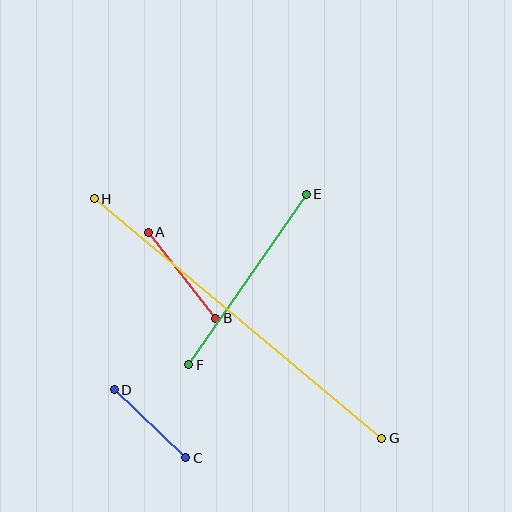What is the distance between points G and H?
The distance is approximately 374 pixels.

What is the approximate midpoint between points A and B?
The midpoint is at approximately (182, 275) pixels.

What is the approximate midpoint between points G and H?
The midpoint is at approximately (238, 318) pixels.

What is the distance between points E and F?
The distance is approximately 207 pixels.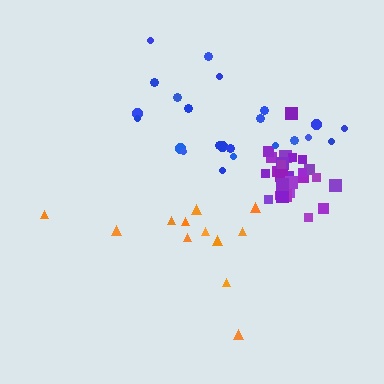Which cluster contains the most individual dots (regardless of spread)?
Purple (28).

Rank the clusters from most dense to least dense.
purple, blue, orange.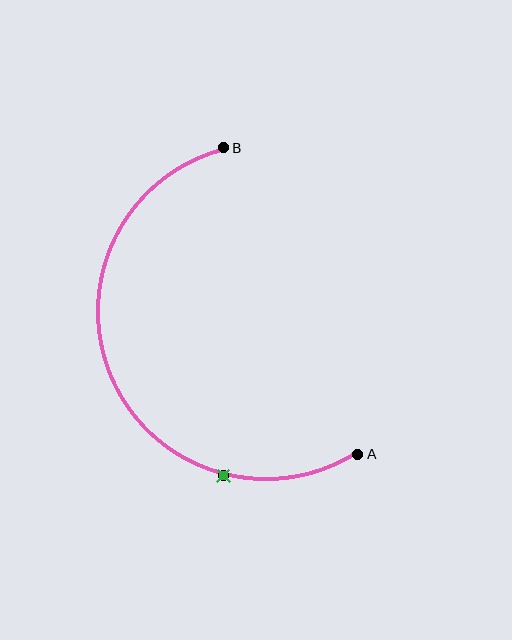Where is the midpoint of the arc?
The arc midpoint is the point on the curve farthest from the straight line joining A and B. It sits to the left of that line.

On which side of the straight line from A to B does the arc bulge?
The arc bulges to the left of the straight line connecting A and B.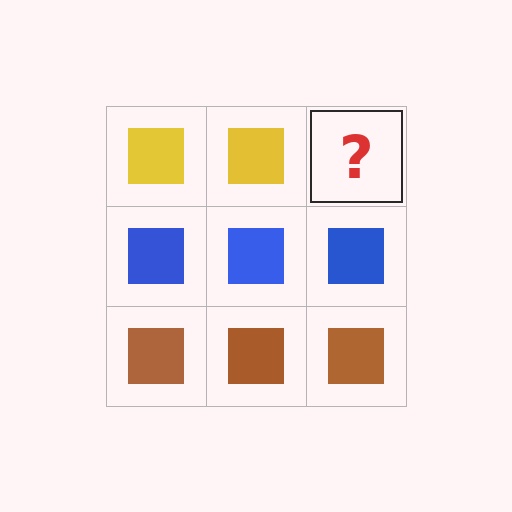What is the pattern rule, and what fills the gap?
The rule is that each row has a consistent color. The gap should be filled with a yellow square.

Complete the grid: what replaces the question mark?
The question mark should be replaced with a yellow square.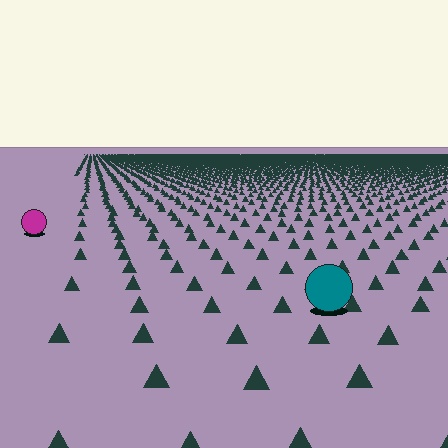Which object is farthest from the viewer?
The magenta circle is farthest from the viewer. It appears smaller and the ground texture around it is denser.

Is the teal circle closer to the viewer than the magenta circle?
Yes. The teal circle is closer — you can tell from the texture gradient: the ground texture is coarser near it.